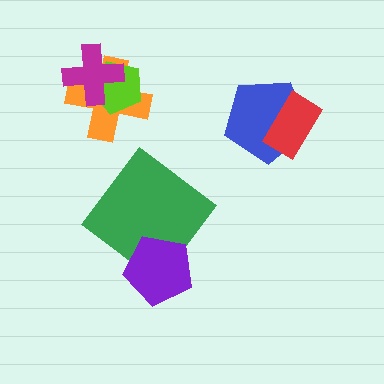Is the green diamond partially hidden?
Yes, it is partially covered by another shape.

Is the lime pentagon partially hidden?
Yes, it is partially covered by another shape.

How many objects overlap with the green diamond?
1 object overlaps with the green diamond.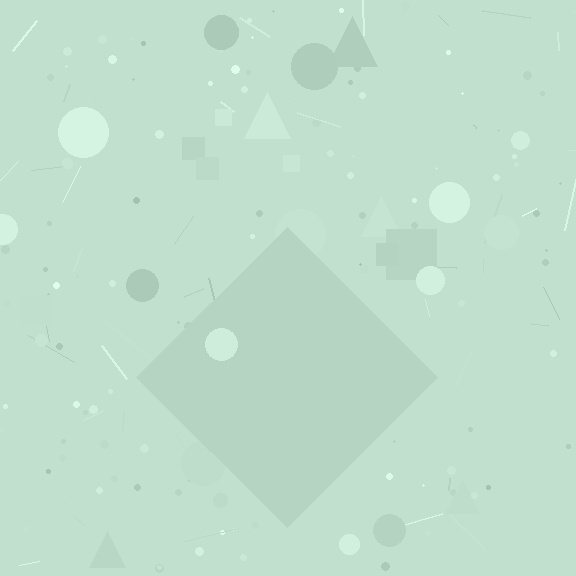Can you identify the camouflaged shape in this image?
The camouflaged shape is a diamond.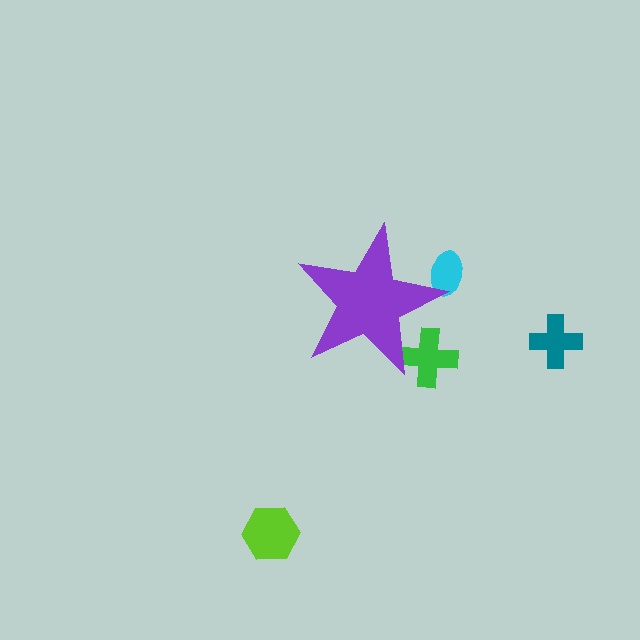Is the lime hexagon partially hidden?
No, the lime hexagon is fully visible.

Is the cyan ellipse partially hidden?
Yes, the cyan ellipse is partially hidden behind the purple star.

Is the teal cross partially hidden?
No, the teal cross is fully visible.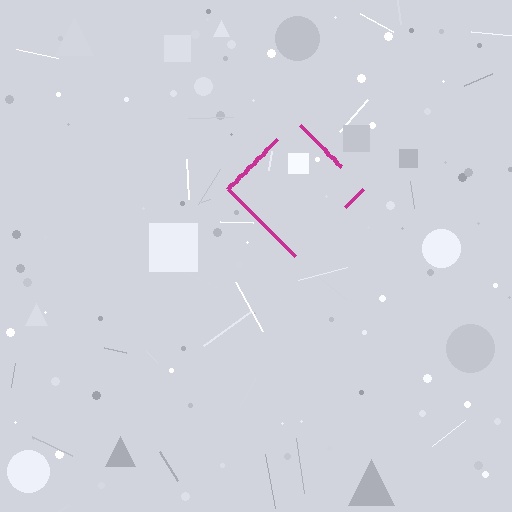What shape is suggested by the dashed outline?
The dashed outline suggests a diamond.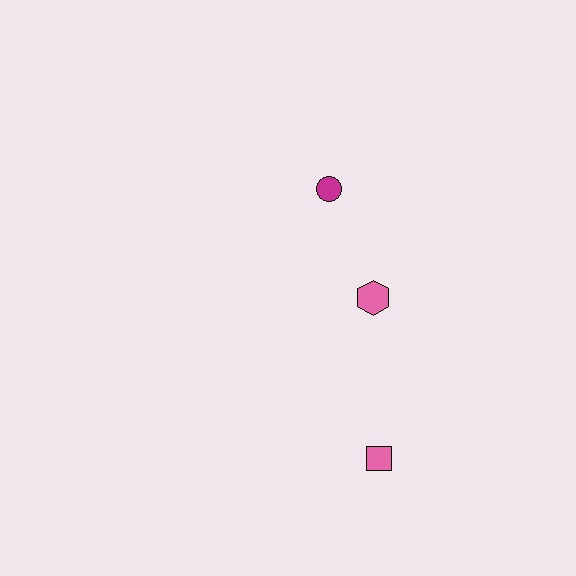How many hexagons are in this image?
There is 1 hexagon.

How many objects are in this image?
There are 3 objects.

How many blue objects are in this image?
There are no blue objects.